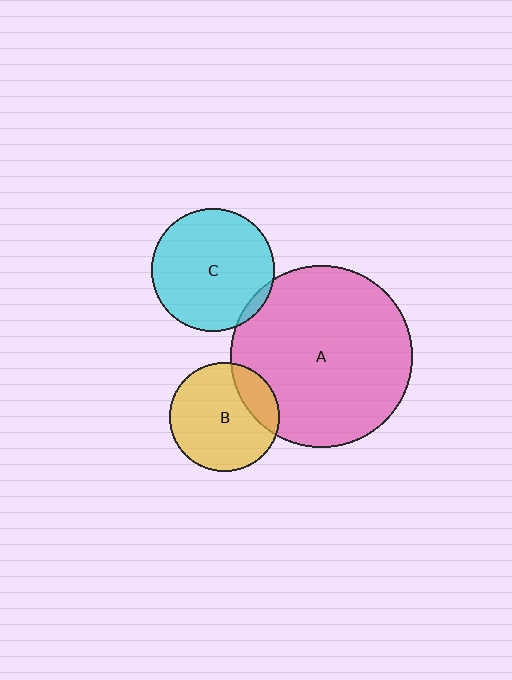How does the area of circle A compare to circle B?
Approximately 2.7 times.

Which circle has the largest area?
Circle A (pink).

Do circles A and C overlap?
Yes.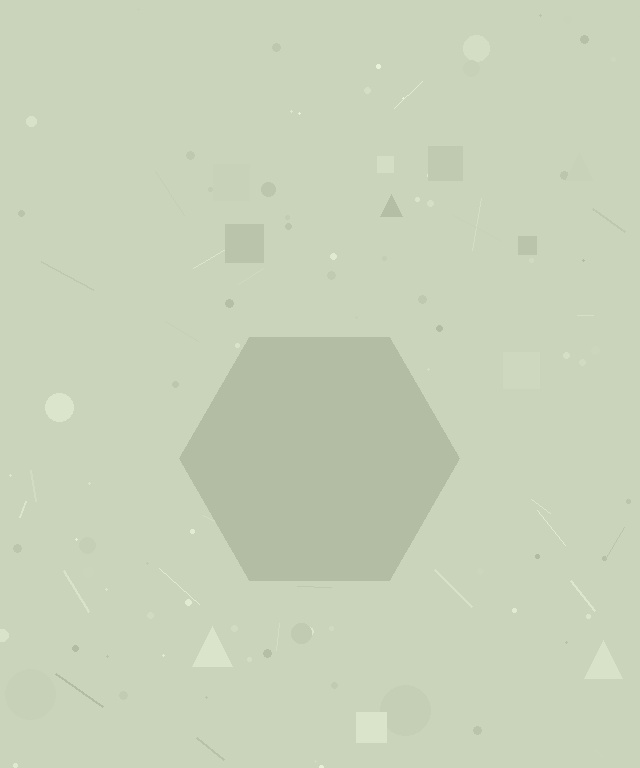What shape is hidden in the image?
A hexagon is hidden in the image.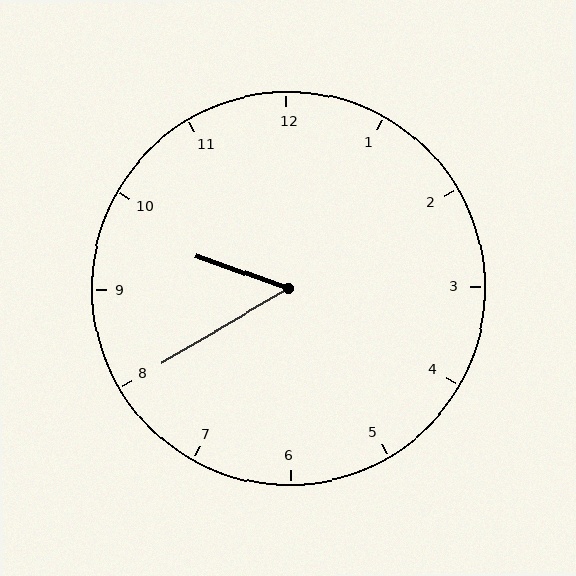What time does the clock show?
9:40.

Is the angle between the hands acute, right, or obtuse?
It is acute.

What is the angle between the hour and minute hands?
Approximately 50 degrees.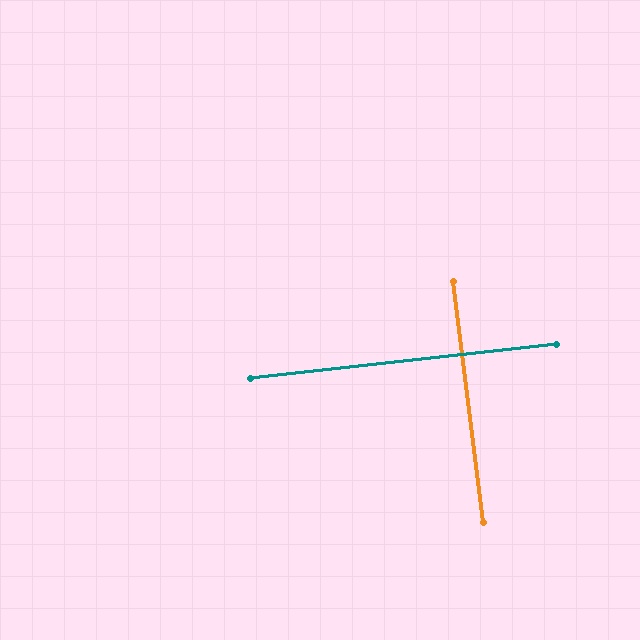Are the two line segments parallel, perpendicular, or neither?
Perpendicular — they meet at approximately 89°.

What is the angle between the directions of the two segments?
Approximately 89 degrees.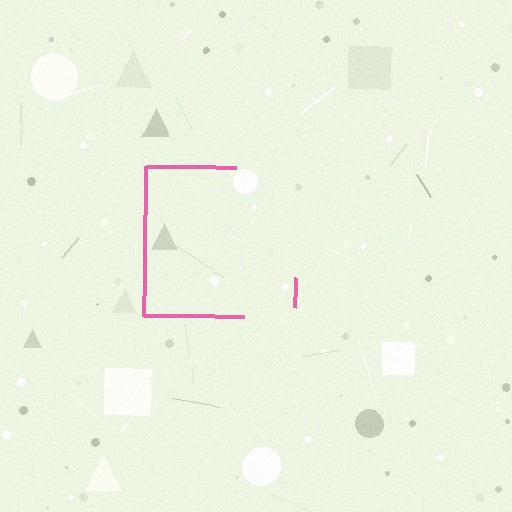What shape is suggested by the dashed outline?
The dashed outline suggests a square.